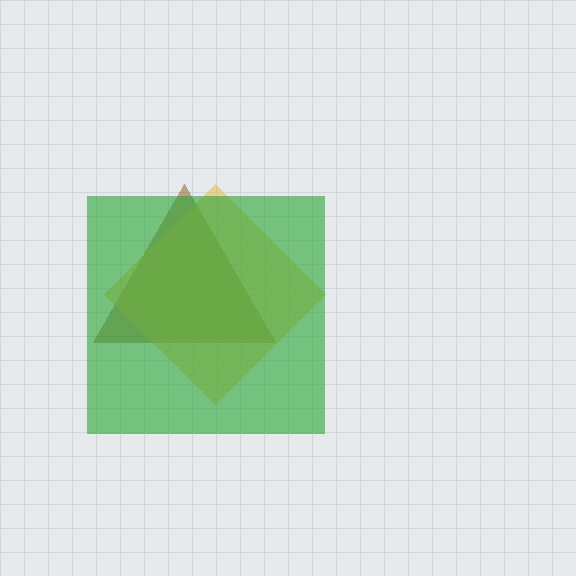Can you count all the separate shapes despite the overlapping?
Yes, there are 3 separate shapes.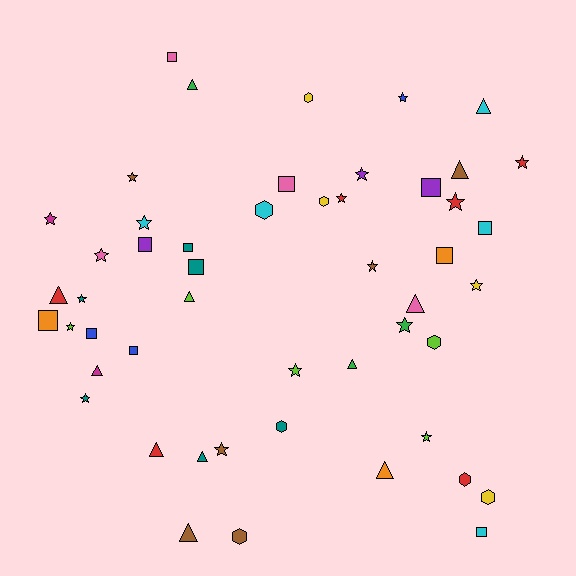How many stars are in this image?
There are 18 stars.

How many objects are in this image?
There are 50 objects.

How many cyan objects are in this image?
There are 5 cyan objects.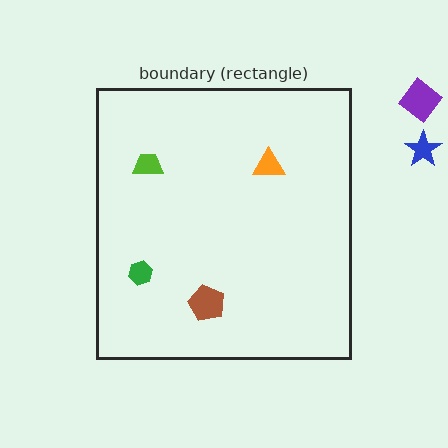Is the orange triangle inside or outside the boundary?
Inside.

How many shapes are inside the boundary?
4 inside, 2 outside.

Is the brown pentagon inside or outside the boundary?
Inside.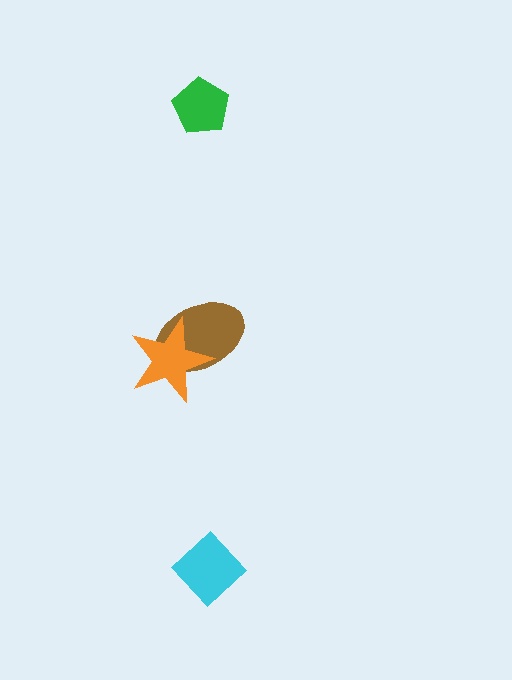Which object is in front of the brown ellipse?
The orange star is in front of the brown ellipse.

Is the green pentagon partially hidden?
No, no other shape covers it.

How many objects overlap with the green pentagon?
0 objects overlap with the green pentagon.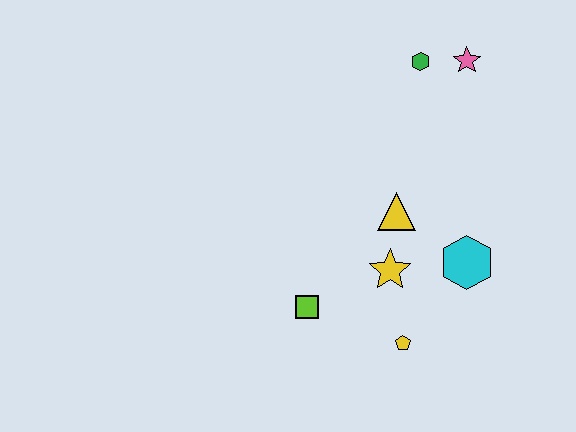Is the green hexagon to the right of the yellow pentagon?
Yes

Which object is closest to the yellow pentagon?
The yellow star is closest to the yellow pentagon.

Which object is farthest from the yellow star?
The pink star is farthest from the yellow star.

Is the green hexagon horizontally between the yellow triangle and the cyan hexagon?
Yes